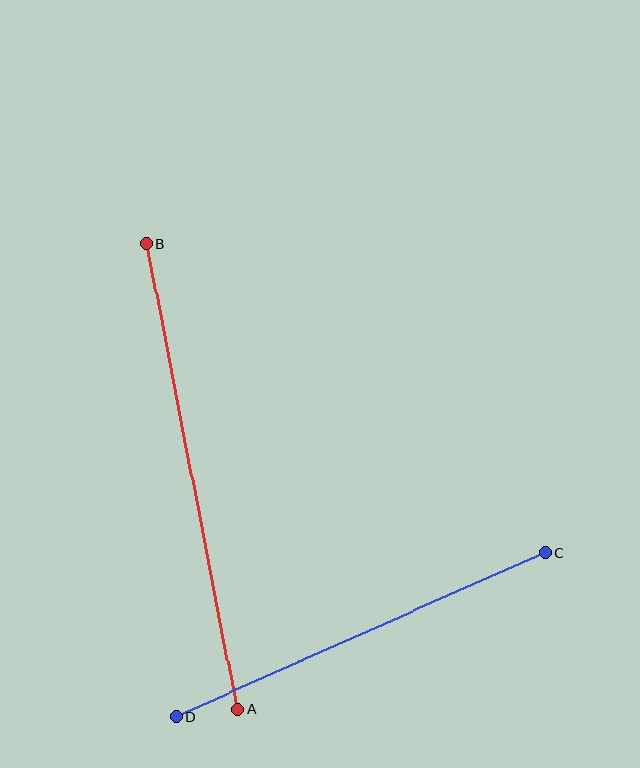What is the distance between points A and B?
The distance is approximately 475 pixels.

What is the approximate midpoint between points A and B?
The midpoint is at approximately (192, 477) pixels.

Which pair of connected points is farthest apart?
Points A and B are farthest apart.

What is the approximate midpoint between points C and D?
The midpoint is at approximately (361, 635) pixels.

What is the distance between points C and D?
The distance is approximately 404 pixels.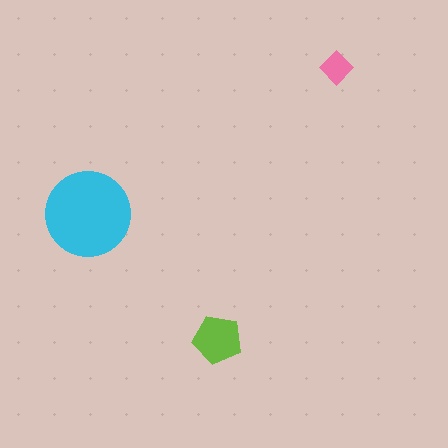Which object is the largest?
The cyan circle.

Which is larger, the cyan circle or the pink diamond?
The cyan circle.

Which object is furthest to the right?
The pink diamond is rightmost.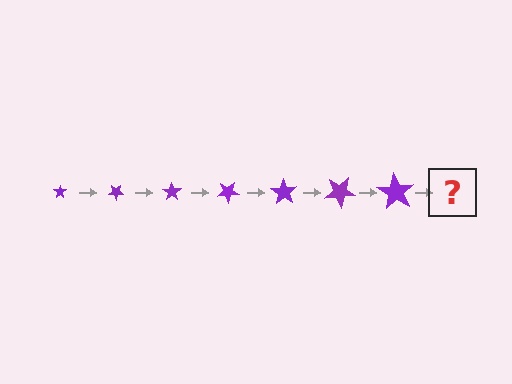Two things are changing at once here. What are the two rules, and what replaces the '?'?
The two rules are that the star grows larger each step and it rotates 35 degrees each step. The '?' should be a star, larger than the previous one and rotated 245 degrees from the start.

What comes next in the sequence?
The next element should be a star, larger than the previous one and rotated 245 degrees from the start.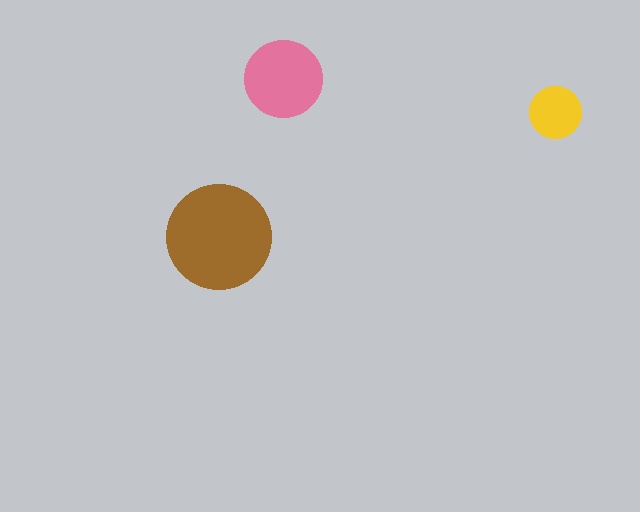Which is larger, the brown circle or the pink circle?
The brown one.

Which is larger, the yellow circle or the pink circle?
The pink one.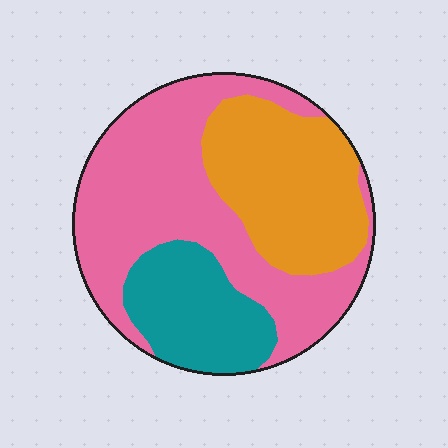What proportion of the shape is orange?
Orange takes up about one third (1/3) of the shape.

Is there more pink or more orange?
Pink.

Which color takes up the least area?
Teal, at roughly 20%.